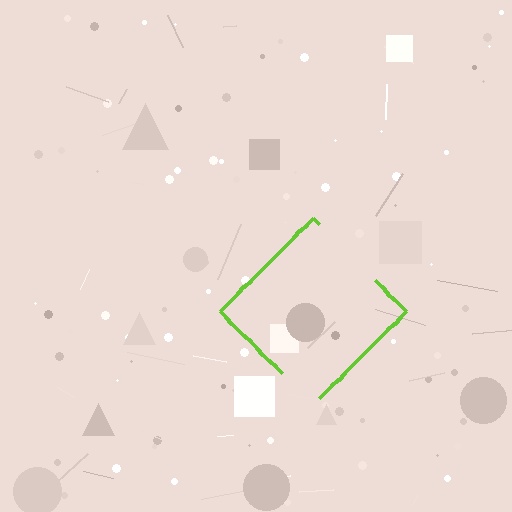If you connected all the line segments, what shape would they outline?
They would outline a diamond.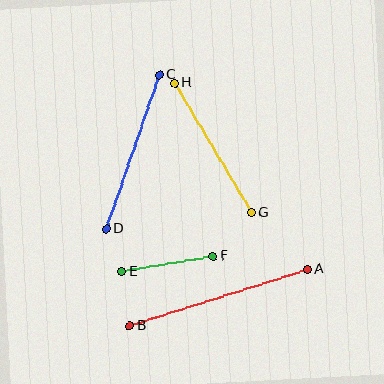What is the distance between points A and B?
The distance is approximately 186 pixels.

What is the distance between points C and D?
The distance is approximately 163 pixels.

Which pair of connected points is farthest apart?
Points A and B are farthest apart.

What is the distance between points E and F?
The distance is approximately 93 pixels.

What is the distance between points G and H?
The distance is approximately 150 pixels.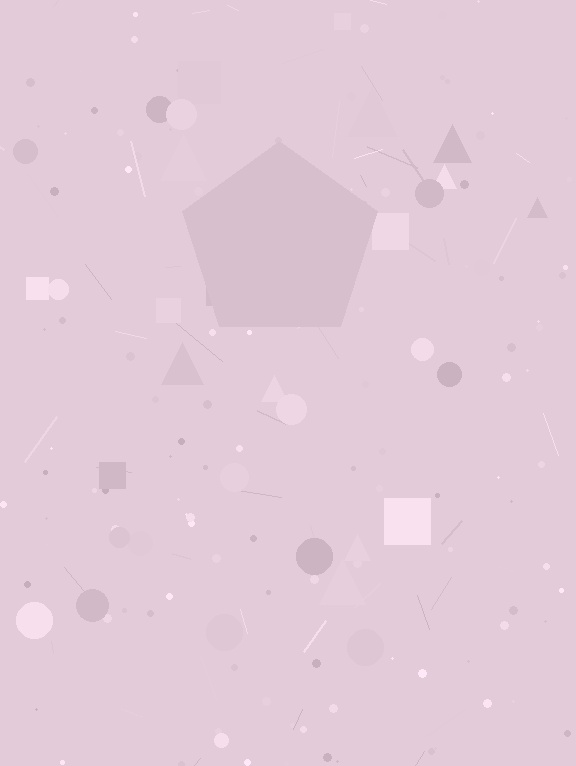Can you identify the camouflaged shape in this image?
The camouflaged shape is a pentagon.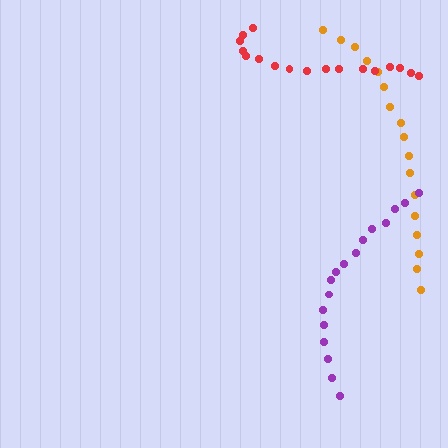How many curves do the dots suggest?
There are 3 distinct paths.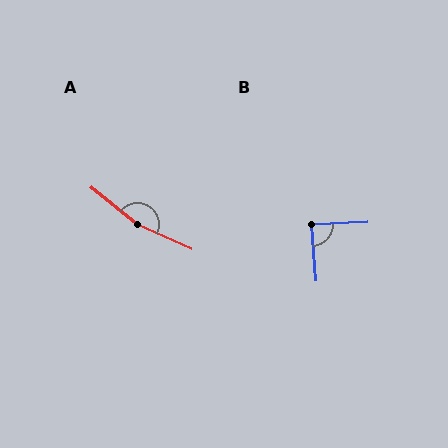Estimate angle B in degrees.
Approximately 88 degrees.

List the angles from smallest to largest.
B (88°), A (165°).